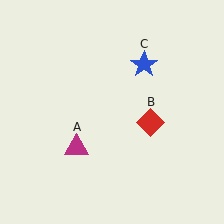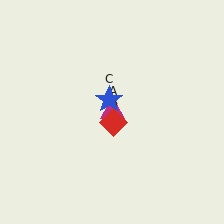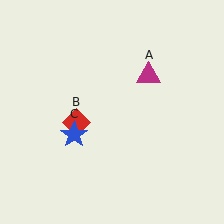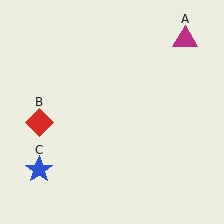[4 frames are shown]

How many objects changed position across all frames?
3 objects changed position: magenta triangle (object A), red diamond (object B), blue star (object C).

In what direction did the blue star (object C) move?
The blue star (object C) moved down and to the left.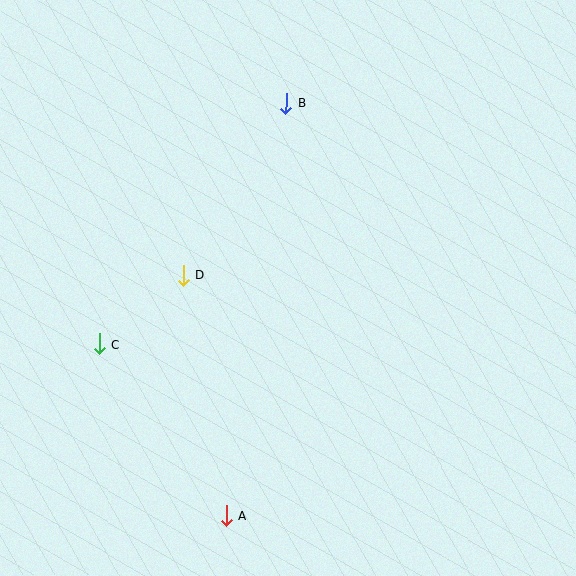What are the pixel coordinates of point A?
Point A is at (227, 515).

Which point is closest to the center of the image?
Point D at (183, 275) is closest to the center.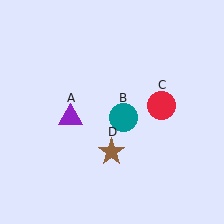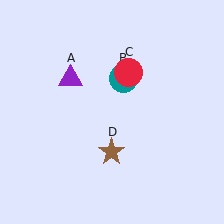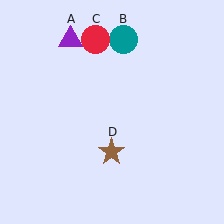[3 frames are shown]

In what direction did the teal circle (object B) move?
The teal circle (object B) moved up.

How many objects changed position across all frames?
3 objects changed position: purple triangle (object A), teal circle (object B), red circle (object C).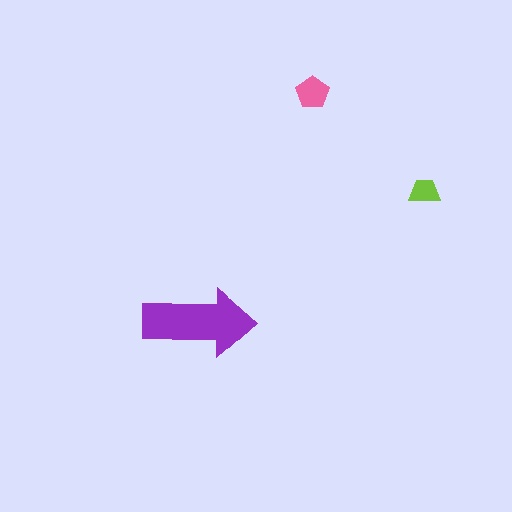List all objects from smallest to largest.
The lime trapezoid, the pink pentagon, the purple arrow.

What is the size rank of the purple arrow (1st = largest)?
1st.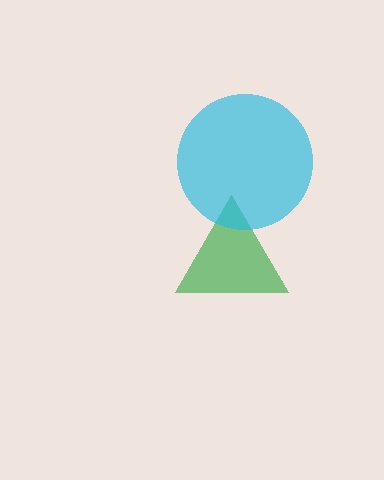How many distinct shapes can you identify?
There are 2 distinct shapes: a green triangle, a cyan circle.